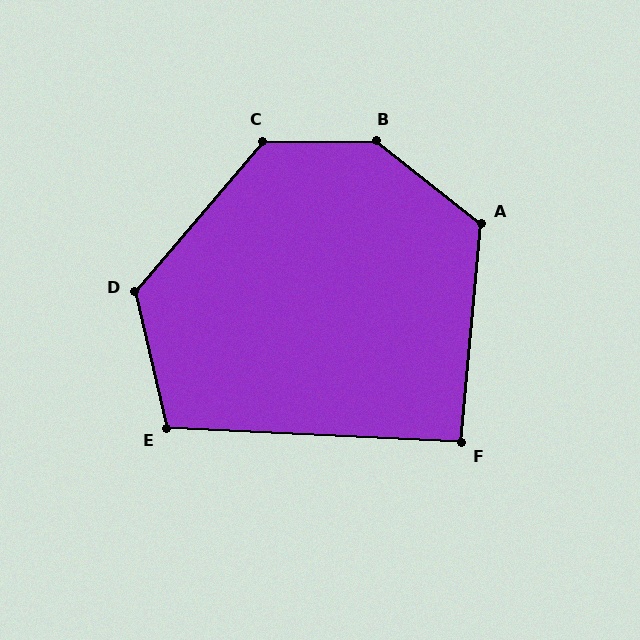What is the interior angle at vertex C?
Approximately 131 degrees (obtuse).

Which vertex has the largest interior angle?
B, at approximately 142 degrees.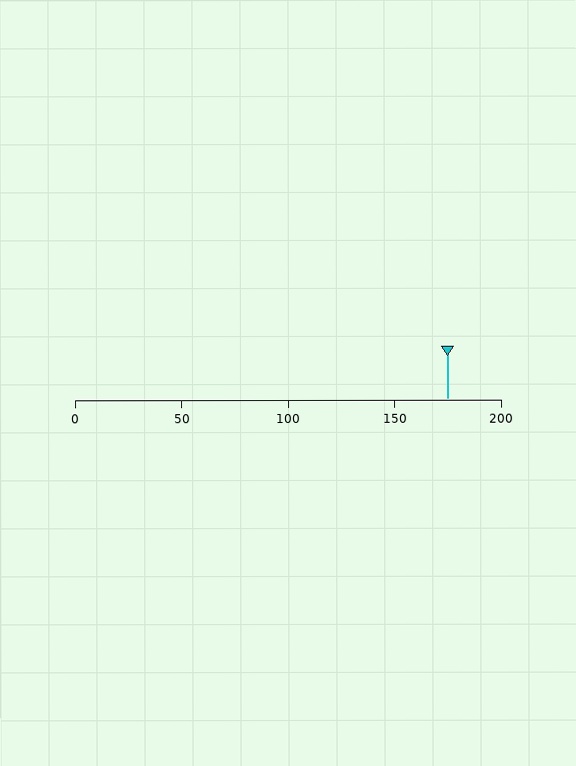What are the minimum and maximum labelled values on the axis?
The axis runs from 0 to 200.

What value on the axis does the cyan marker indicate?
The marker indicates approximately 175.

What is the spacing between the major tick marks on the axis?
The major ticks are spaced 50 apart.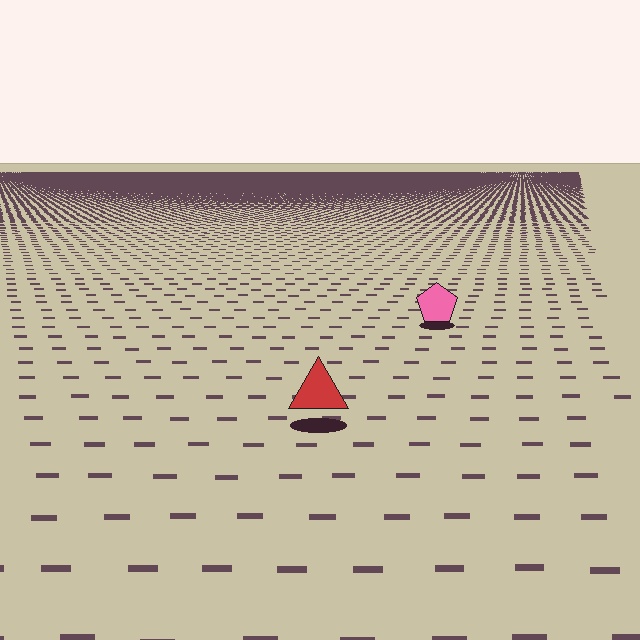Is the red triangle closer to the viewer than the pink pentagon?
Yes. The red triangle is closer — you can tell from the texture gradient: the ground texture is coarser near it.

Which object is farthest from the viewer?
The pink pentagon is farthest from the viewer. It appears smaller and the ground texture around it is denser.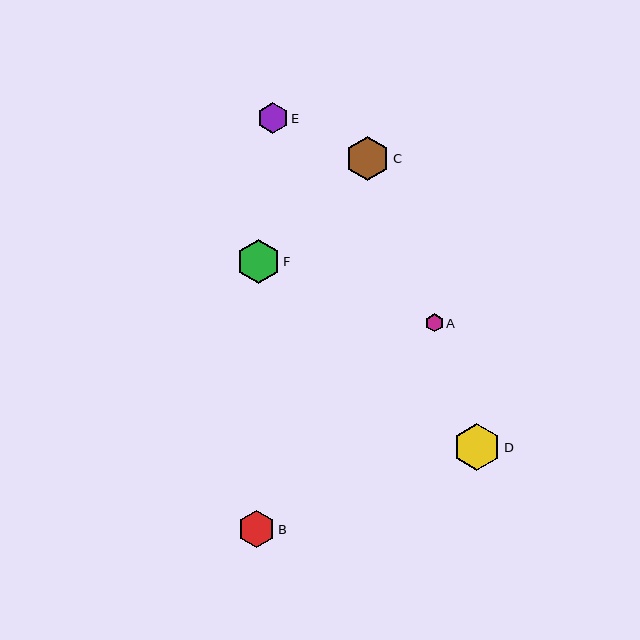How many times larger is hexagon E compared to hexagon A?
Hexagon E is approximately 1.7 times the size of hexagon A.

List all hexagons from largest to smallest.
From largest to smallest: D, C, F, B, E, A.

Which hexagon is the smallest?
Hexagon A is the smallest with a size of approximately 18 pixels.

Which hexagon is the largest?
Hexagon D is the largest with a size of approximately 48 pixels.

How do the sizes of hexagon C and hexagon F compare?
Hexagon C and hexagon F are approximately the same size.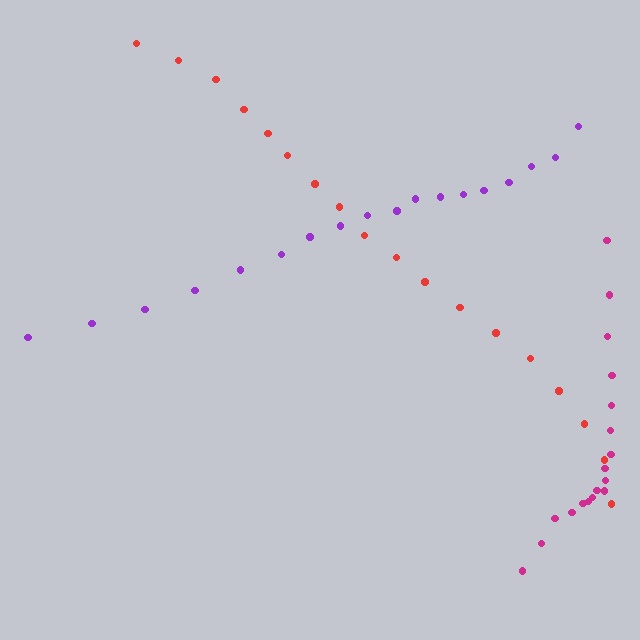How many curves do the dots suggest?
There are 3 distinct paths.